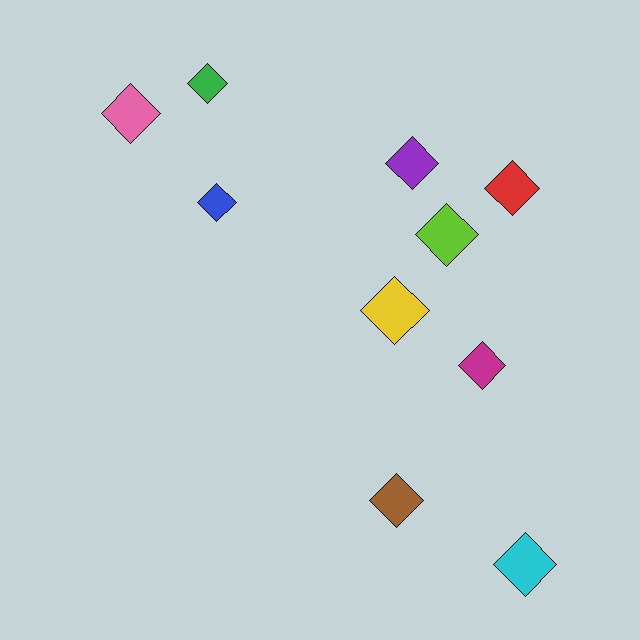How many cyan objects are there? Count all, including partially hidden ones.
There is 1 cyan object.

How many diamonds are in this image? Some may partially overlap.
There are 10 diamonds.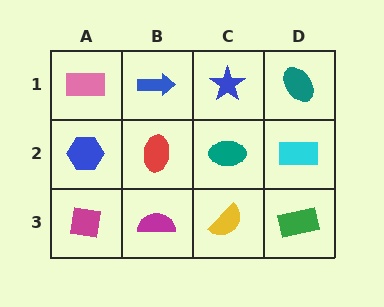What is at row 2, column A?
A blue hexagon.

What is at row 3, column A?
A magenta square.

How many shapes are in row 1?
4 shapes.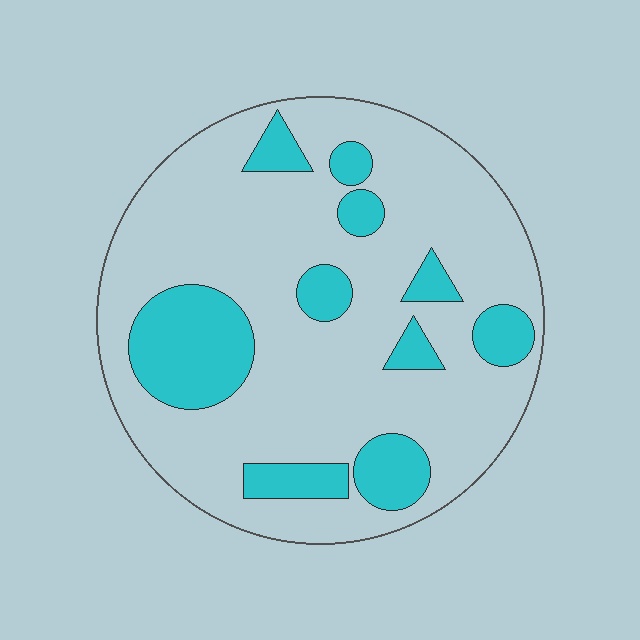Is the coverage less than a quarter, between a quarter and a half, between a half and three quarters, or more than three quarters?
Less than a quarter.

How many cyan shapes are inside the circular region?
10.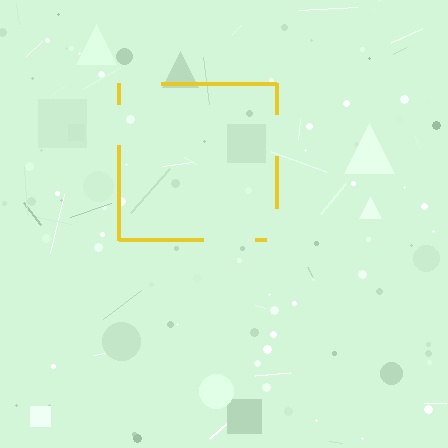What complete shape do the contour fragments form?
The contour fragments form a square.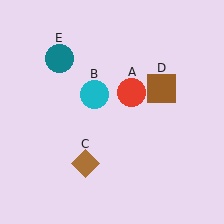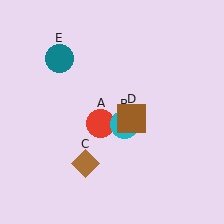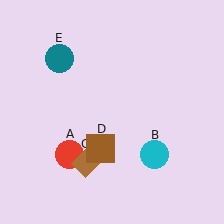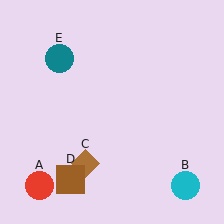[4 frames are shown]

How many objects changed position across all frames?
3 objects changed position: red circle (object A), cyan circle (object B), brown square (object D).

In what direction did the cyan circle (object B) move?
The cyan circle (object B) moved down and to the right.